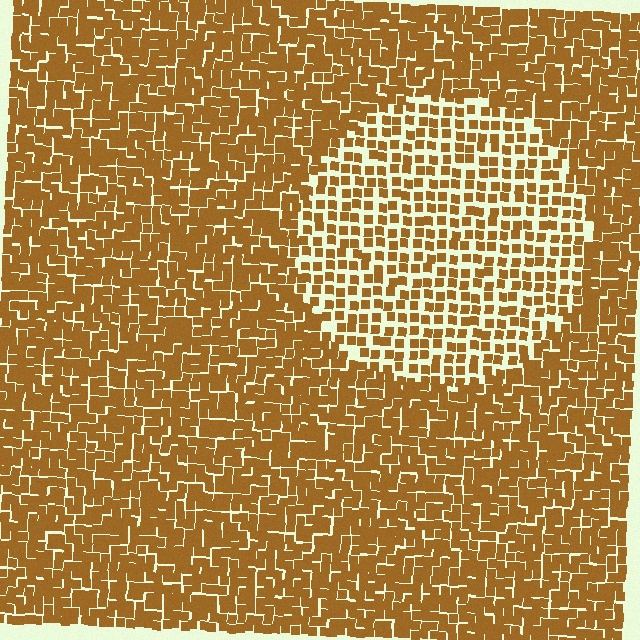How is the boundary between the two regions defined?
The boundary is defined by a change in element density (approximately 1.8x ratio). All elements are the same color, size, and shape.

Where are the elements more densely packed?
The elements are more densely packed outside the circle boundary.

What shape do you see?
I see a circle.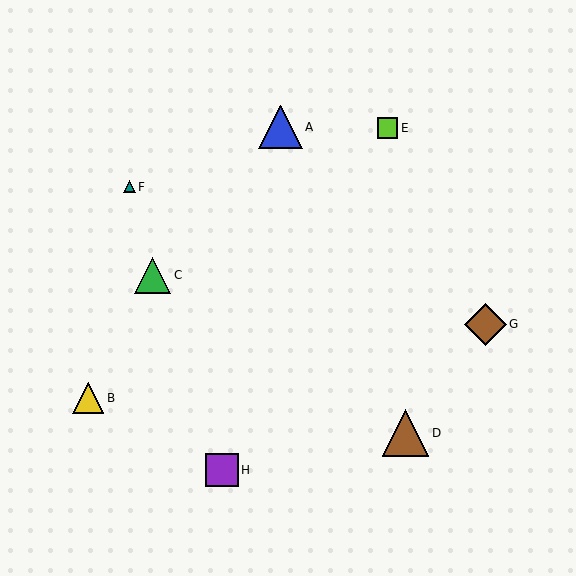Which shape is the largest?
The brown triangle (labeled D) is the largest.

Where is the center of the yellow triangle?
The center of the yellow triangle is at (88, 398).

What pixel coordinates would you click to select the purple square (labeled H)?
Click at (222, 470) to select the purple square H.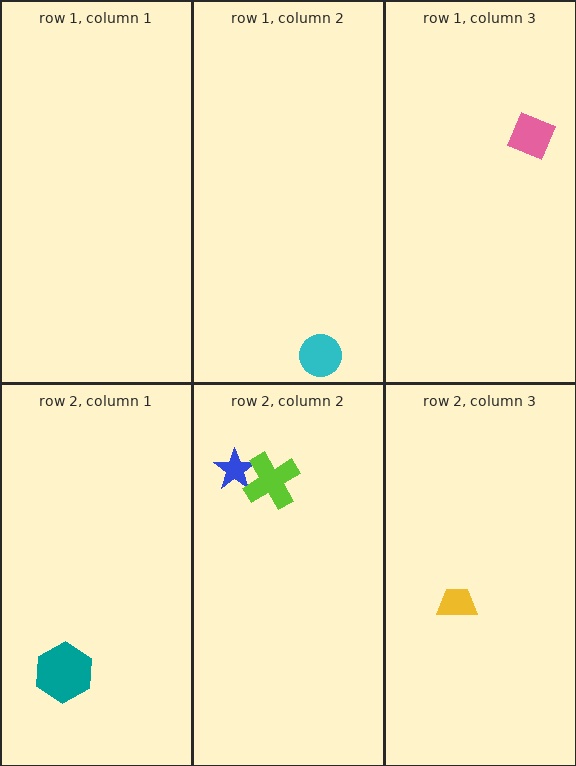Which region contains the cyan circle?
The row 1, column 2 region.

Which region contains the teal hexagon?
The row 2, column 1 region.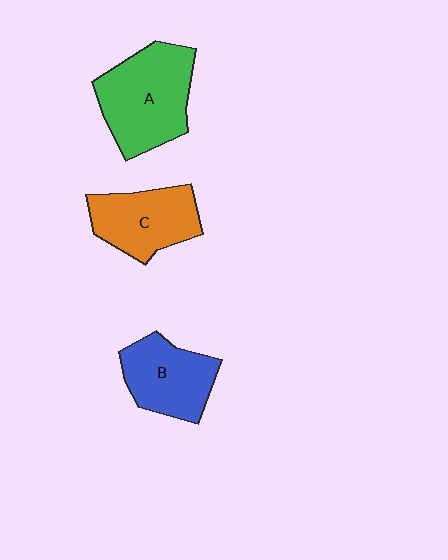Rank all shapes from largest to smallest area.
From largest to smallest: A (green), C (orange), B (blue).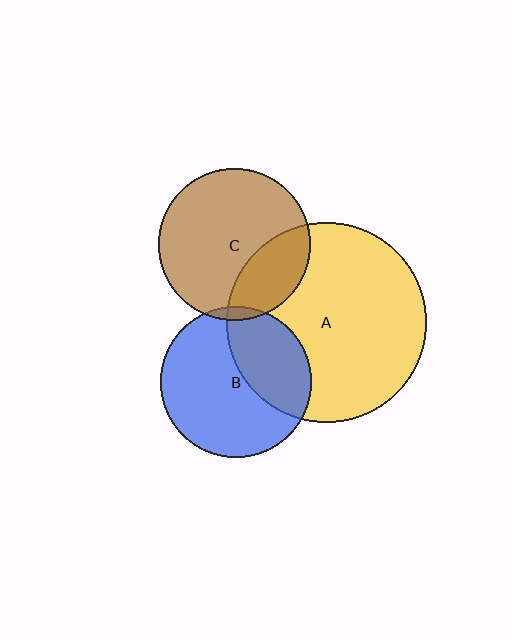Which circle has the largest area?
Circle A (yellow).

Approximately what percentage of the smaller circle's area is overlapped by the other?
Approximately 25%.